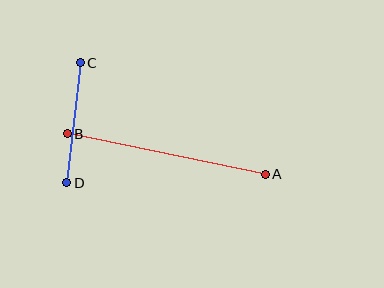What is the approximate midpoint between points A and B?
The midpoint is at approximately (166, 154) pixels.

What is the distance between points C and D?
The distance is approximately 121 pixels.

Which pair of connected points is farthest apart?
Points A and B are farthest apart.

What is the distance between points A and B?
The distance is approximately 202 pixels.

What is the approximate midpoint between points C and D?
The midpoint is at approximately (73, 123) pixels.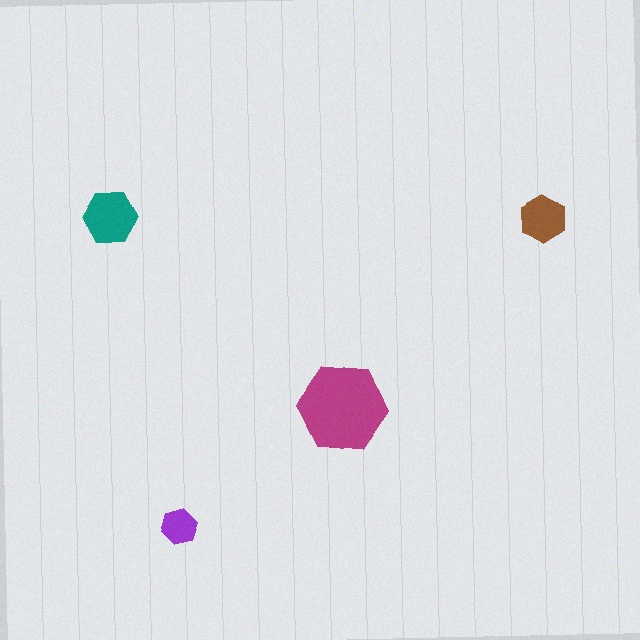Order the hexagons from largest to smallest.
the magenta one, the teal one, the brown one, the purple one.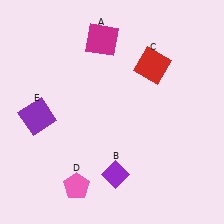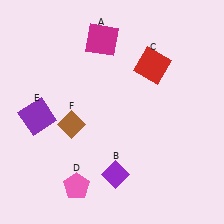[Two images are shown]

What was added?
A brown diamond (F) was added in Image 2.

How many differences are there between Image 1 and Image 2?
There is 1 difference between the two images.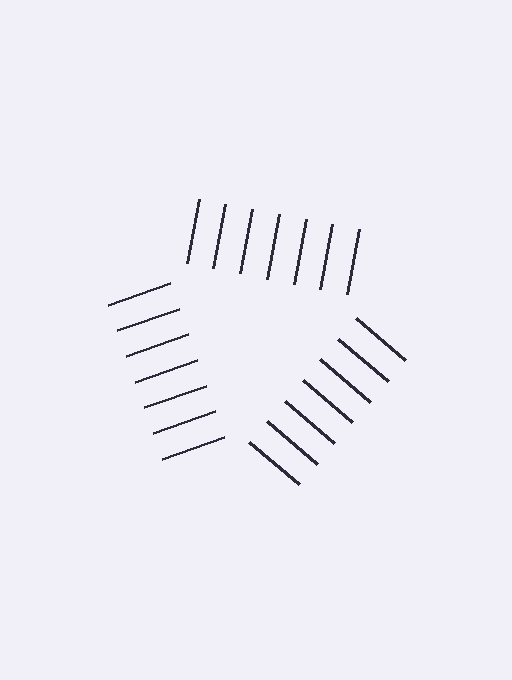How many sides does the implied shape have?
3 sides — the line-ends trace a triangle.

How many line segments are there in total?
21 — 7 along each of the 3 edges.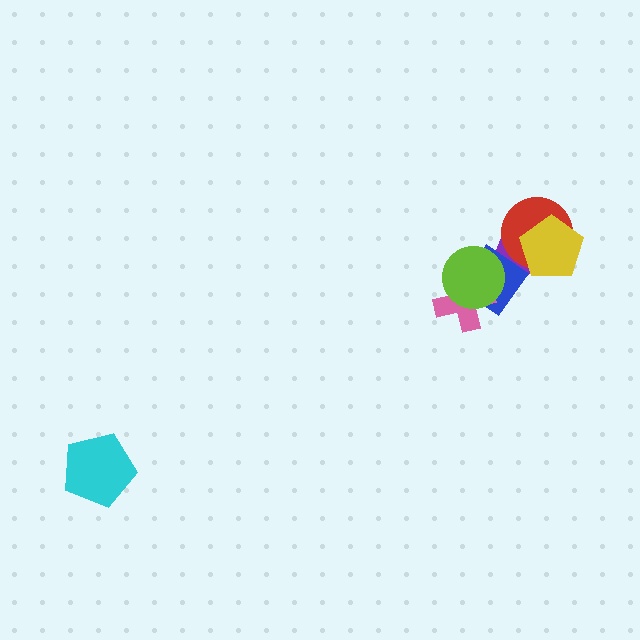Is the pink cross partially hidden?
Yes, it is partially covered by another shape.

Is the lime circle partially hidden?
No, no other shape covers it.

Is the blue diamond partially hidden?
Yes, it is partially covered by another shape.